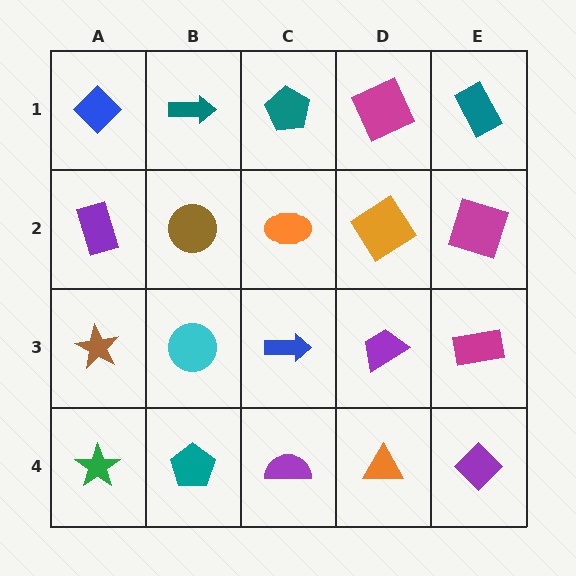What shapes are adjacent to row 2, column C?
A teal pentagon (row 1, column C), a blue arrow (row 3, column C), a brown circle (row 2, column B), an orange diamond (row 2, column D).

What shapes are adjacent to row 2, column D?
A magenta square (row 1, column D), a purple trapezoid (row 3, column D), an orange ellipse (row 2, column C), a magenta square (row 2, column E).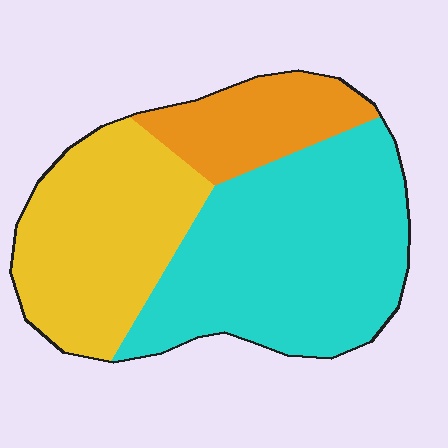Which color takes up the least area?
Orange, at roughly 15%.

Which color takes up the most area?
Cyan, at roughly 50%.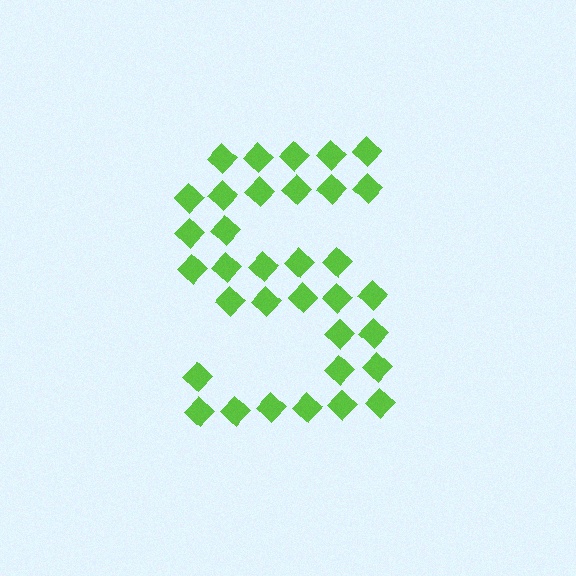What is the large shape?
The large shape is the letter S.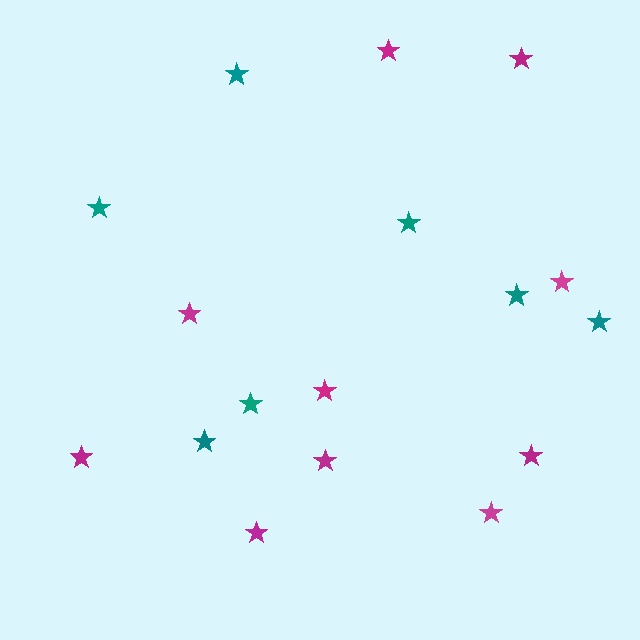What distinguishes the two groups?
There are 2 groups: one group of teal stars (7) and one group of magenta stars (10).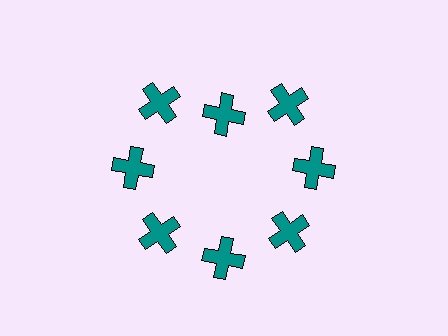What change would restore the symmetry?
The symmetry would be restored by moving it outward, back onto the ring so that all 8 crosses sit at equal angles and equal distance from the center.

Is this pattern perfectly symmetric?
No. The 8 teal crosses are arranged in a ring, but one element near the 12 o'clock position is pulled inward toward the center, breaking the 8-fold rotational symmetry.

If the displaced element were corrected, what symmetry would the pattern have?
It would have 8-fold rotational symmetry — the pattern would map onto itself every 45 degrees.